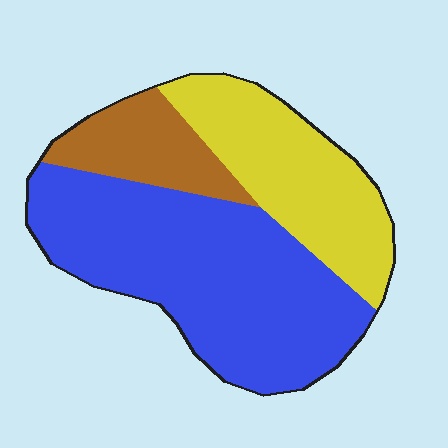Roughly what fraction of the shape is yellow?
Yellow takes up between a quarter and a half of the shape.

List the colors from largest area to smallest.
From largest to smallest: blue, yellow, brown.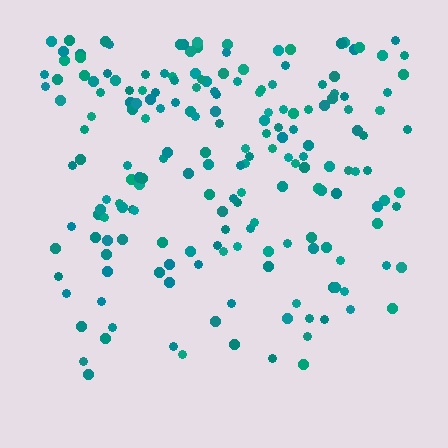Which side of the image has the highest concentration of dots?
The top.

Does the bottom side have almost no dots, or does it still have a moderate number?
Still a moderate number, just noticeably fewer than the top.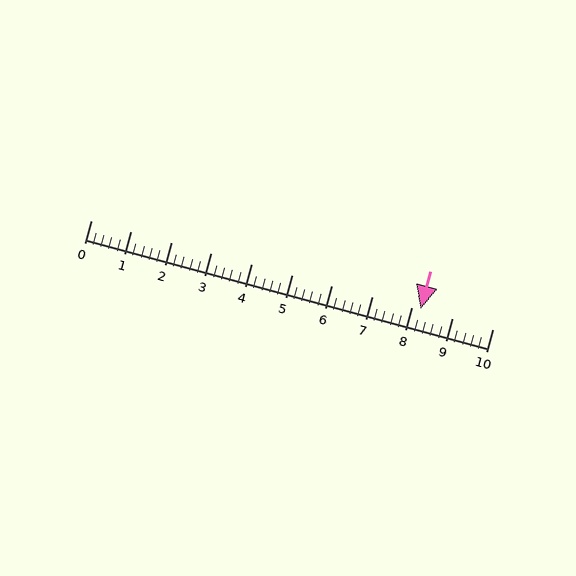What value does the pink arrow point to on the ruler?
The pink arrow points to approximately 8.2.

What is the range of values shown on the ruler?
The ruler shows values from 0 to 10.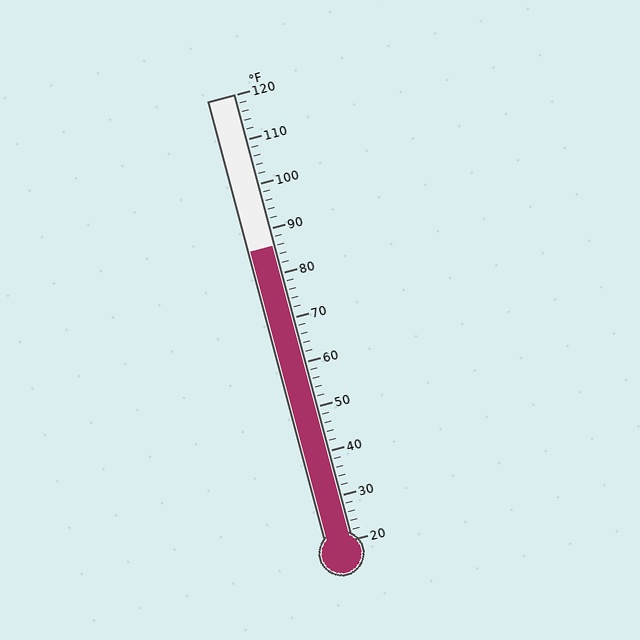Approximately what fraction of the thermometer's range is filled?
The thermometer is filled to approximately 65% of its range.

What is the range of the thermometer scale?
The thermometer scale ranges from 20°F to 120°F.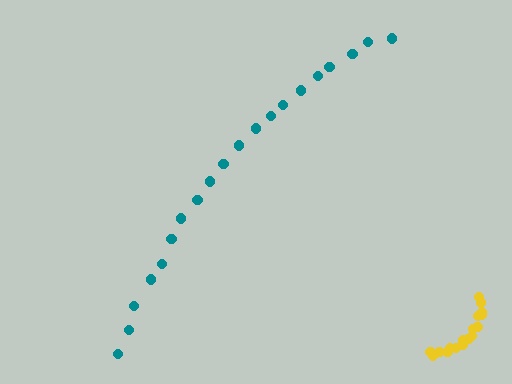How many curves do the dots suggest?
There are 2 distinct paths.